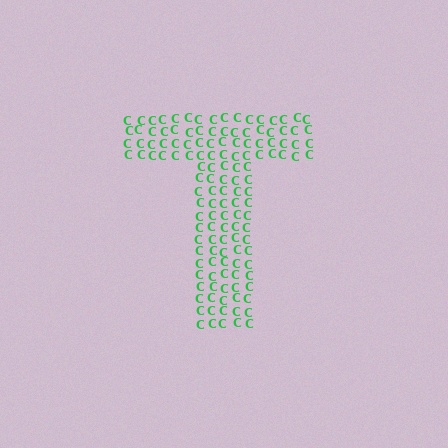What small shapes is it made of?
It is made of small letter C's.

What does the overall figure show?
The overall figure shows the letter T.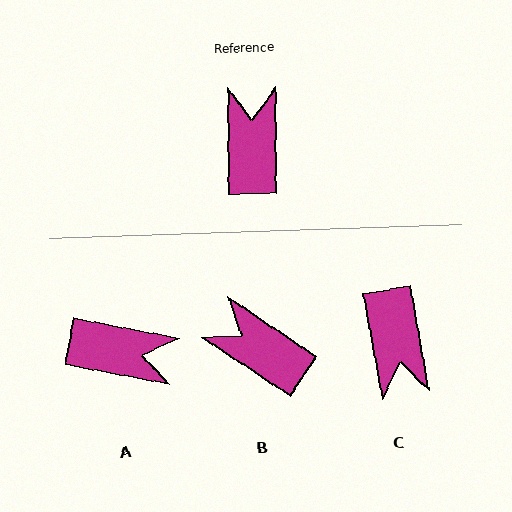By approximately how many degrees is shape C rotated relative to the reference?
Approximately 170 degrees clockwise.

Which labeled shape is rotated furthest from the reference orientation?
C, about 170 degrees away.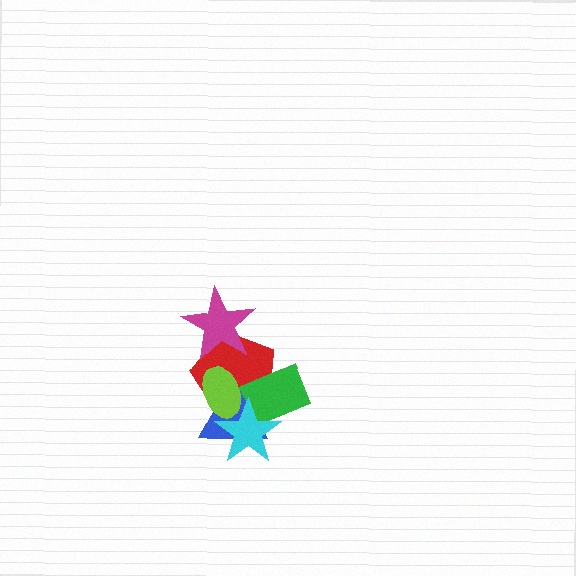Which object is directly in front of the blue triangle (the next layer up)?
The cyan star is directly in front of the blue triangle.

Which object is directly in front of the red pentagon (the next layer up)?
The green rectangle is directly in front of the red pentagon.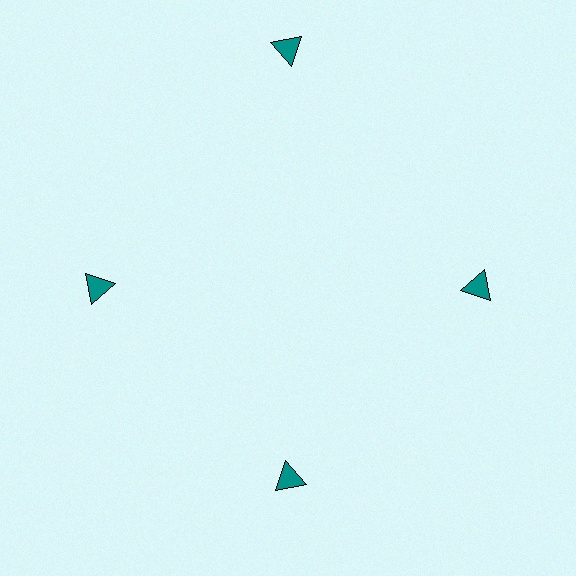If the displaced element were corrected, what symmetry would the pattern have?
It would have 4-fold rotational symmetry — the pattern would map onto itself every 90 degrees.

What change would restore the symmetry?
The symmetry would be restored by moving it inward, back onto the ring so that all 4 triangles sit at equal angles and equal distance from the center.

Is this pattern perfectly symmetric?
No. The 4 teal triangles are arranged in a ring, but one element near the 12 o'clock position is pushed outward from the center, breaking the 4-fold rotational symmetry.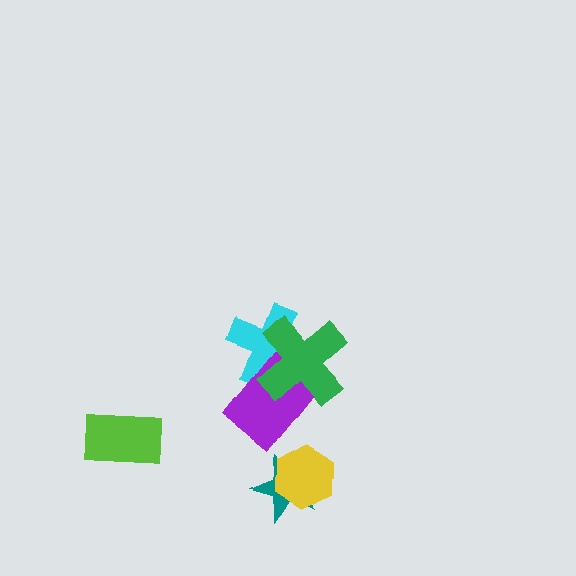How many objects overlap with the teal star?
1 object overlaps with the teal star.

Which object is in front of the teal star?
The yellow hexagon is in front of the teal star.